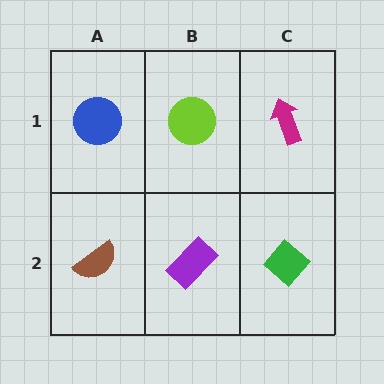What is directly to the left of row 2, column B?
A brown semicircle.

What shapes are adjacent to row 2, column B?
A lime circle (row 1, column B), a brown semicircle (row 2, column A), a green diamond (row 2, column C).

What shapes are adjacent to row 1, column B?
A purple rectangle (row 2, column B), a blue circle (row 1, column A), a magenta arrow (row 1, column C).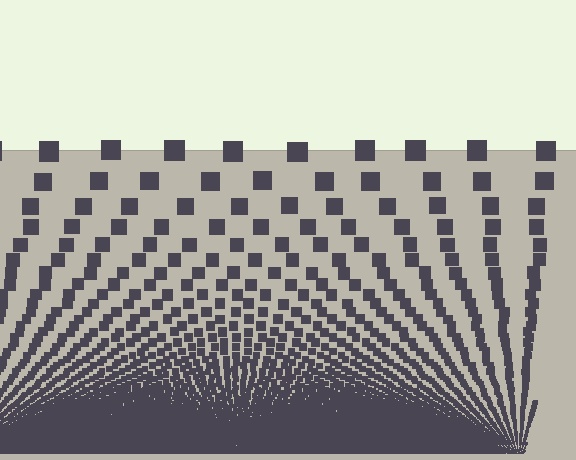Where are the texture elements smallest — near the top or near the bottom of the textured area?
Near the bottom.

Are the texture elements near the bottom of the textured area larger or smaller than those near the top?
Smaller. The gradient is inverted — elements near the bottom are smaller and denser.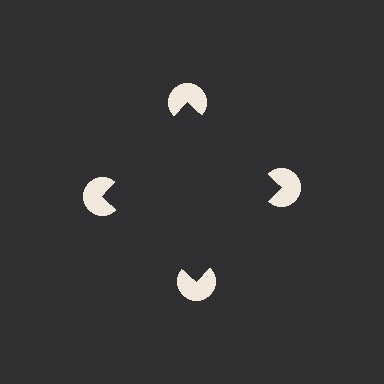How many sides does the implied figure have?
4 sides.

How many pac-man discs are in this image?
There are 4 — one at each vertex of the illusory square.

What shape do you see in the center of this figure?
An illusory square — its edges are inferred from the aligned wedge cuts in the pac-man discs, not physically drawn.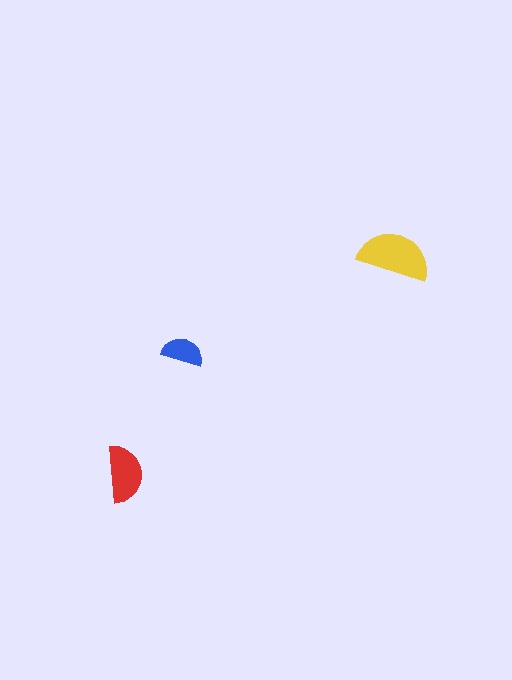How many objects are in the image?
There are 3 objects in the image.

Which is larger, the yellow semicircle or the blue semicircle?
The yellow one.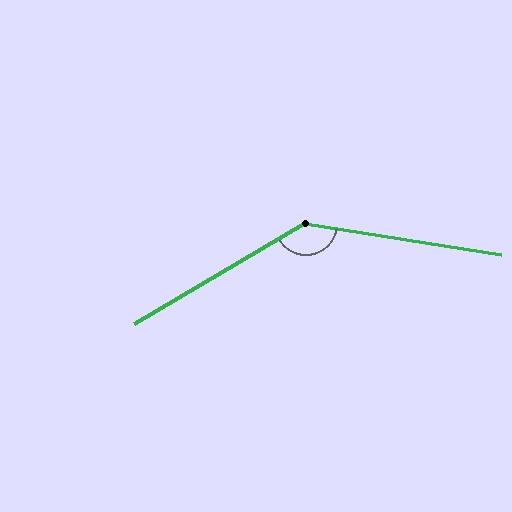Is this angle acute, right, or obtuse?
It is obtuse.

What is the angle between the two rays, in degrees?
Approximately 140 degrees.